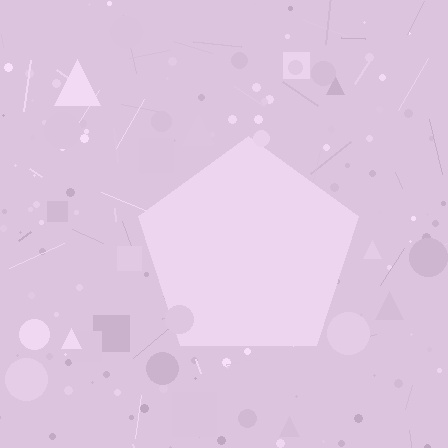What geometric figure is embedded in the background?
A pentagon is embedded in the background.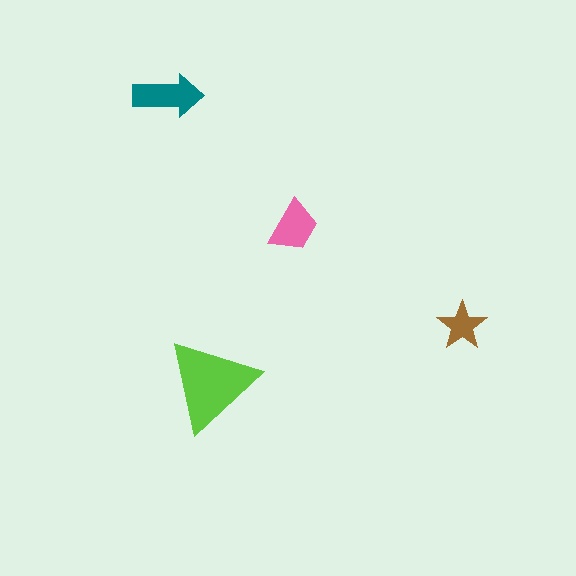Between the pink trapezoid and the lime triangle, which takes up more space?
The lime triangle.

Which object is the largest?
The lime triangle.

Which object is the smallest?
The brown star.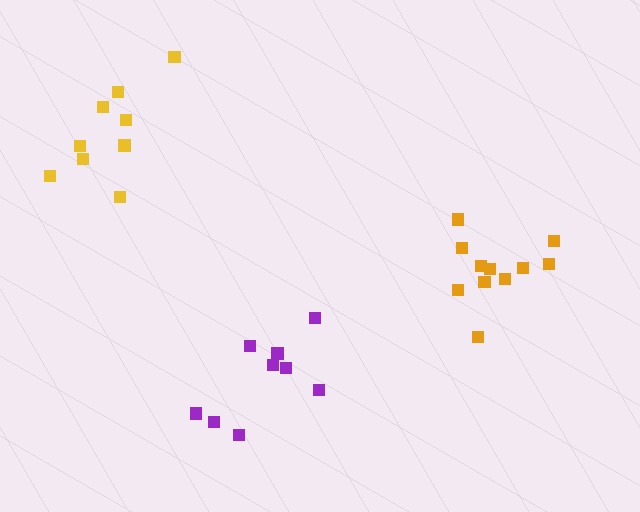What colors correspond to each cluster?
The clusters are colored: purple, orange, yellow.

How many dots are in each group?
Group 1: 9 dots, Group 2: 11 dots, Group 3: 9 dots (29 total).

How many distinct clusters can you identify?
There are 3 distinct clusters.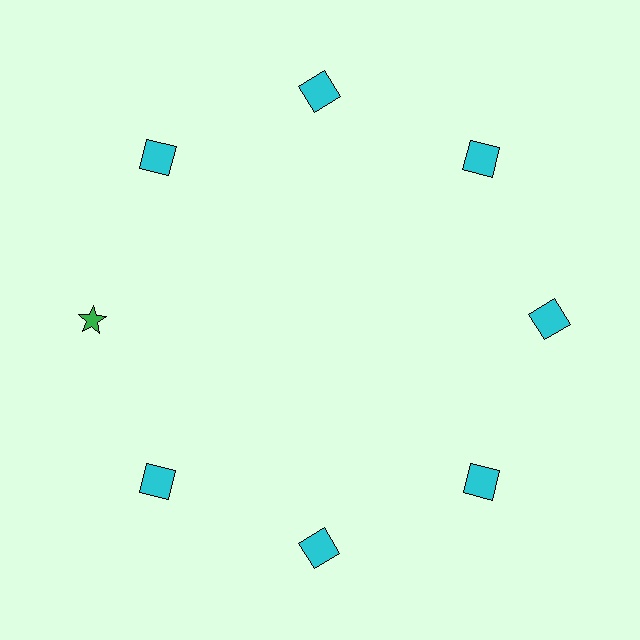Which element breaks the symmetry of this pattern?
The green star at roughly the 9 o'clock position breaks the symmetry. All other shapes are cyan squares.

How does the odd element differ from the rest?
It differs in both color (green instead of cyan) and shape (star instead of square).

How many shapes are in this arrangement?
There are 8 shapes arranged in a ring pattern.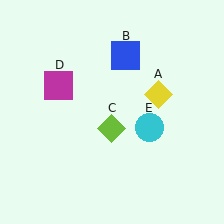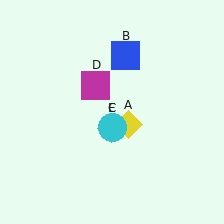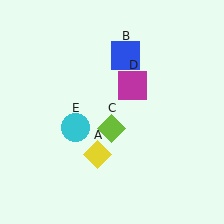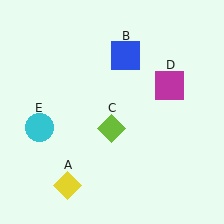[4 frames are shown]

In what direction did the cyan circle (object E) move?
The cyan circle (object E) moved left.